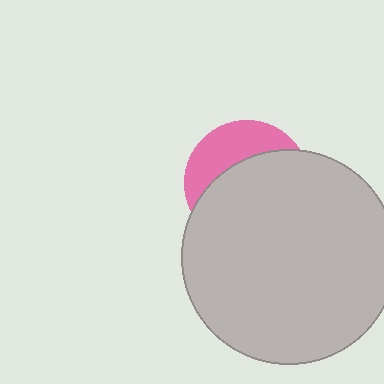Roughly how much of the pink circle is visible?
A small part of it is visible (roughly 34%).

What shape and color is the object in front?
The object in front is a light gray circle.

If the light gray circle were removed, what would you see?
You would see the complete pink circle.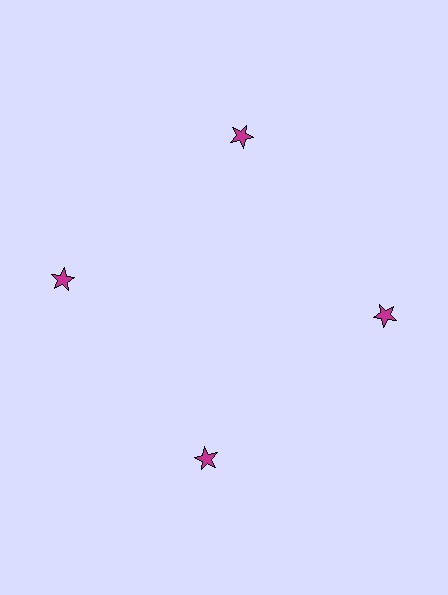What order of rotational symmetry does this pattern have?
This pattern has 4-fold rotational symmetry.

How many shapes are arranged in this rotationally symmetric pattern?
There are 4 shapes, arranged in 4 groups of 1.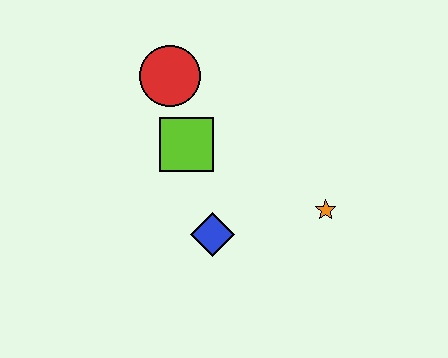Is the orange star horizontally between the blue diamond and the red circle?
No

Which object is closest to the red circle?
The lime square is closest to the red circle.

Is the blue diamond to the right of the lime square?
Yes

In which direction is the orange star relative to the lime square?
The orange star is to the right of the lime square.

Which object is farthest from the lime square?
The orange star is farthest from the lime square.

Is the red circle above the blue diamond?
Yes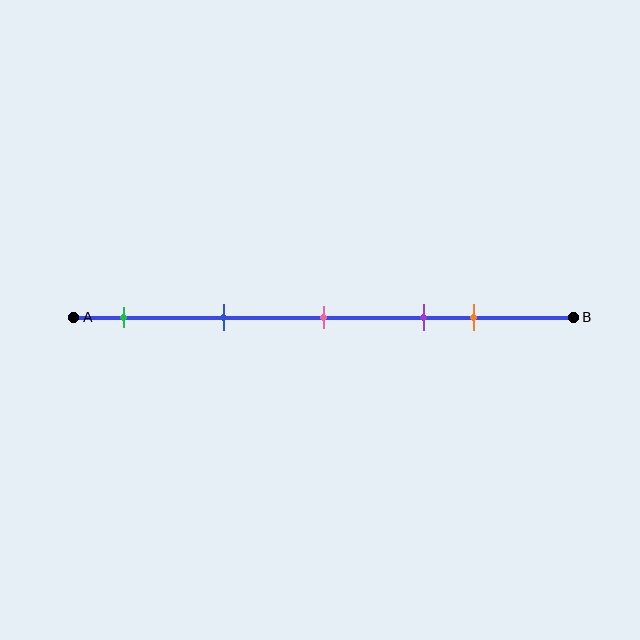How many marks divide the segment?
There are 5 marks dividing the segment.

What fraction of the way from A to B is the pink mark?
The pink mark is approximately 50% (0.5) of the way from A to B.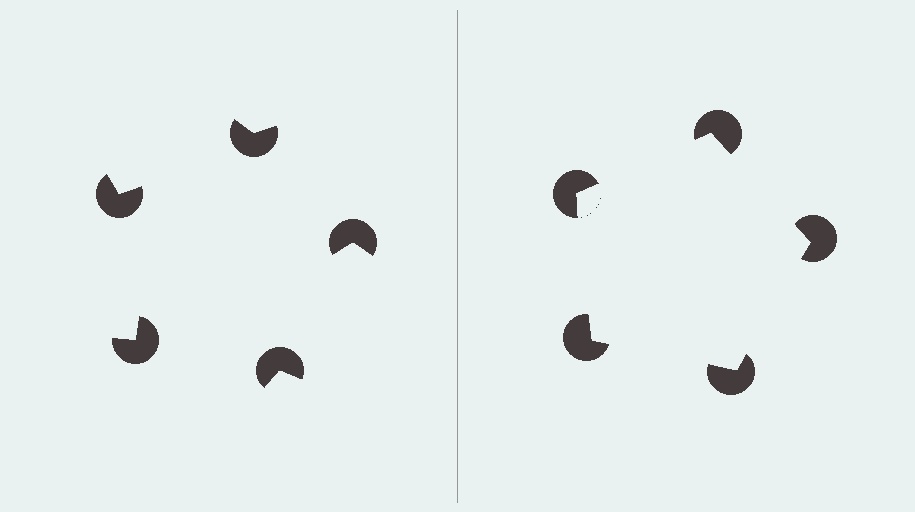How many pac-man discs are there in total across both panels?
10 — 5 on each side.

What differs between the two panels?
The pac-man discs are positioned identically on both sides; only the wedge orientations differ. On the right they align to a pentagon; on the left they are misaligned.